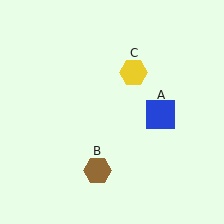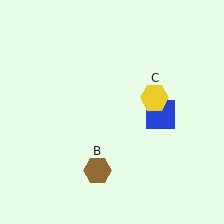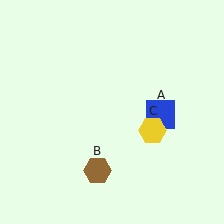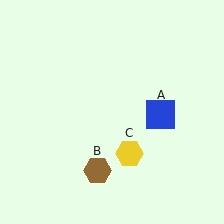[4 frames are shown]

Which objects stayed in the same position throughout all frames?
Blue square (object A) and brown hexagon (object B) remained stationary.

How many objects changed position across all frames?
1 object changed position: yellow hexagon (object C).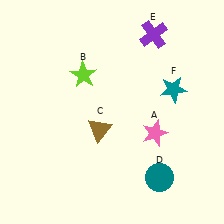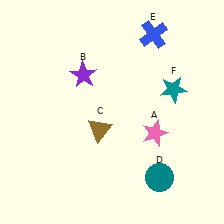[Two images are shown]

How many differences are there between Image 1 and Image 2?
There are 2 differences between the two images.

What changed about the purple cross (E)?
In Image 1, E is purple. In Image 2, it changed to blue.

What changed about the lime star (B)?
In Image 1, B is lime. In Image 2, it changed to purple.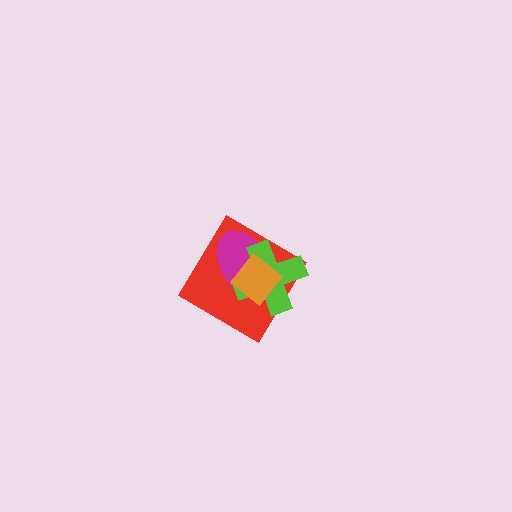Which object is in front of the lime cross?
The orange diamond is in front of the lime cross.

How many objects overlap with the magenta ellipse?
3 objects overlap with the magenta ellipse.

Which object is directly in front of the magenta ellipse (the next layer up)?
The lime cross is directly in front of the magenta ellipse.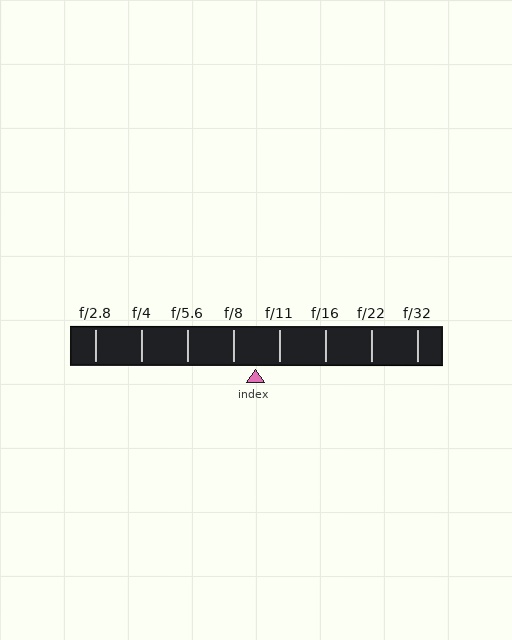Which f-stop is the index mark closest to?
The index mark is closest to f/8.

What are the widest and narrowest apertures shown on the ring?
The widest aperture shown is f/2.8 and the narrowest is f/32.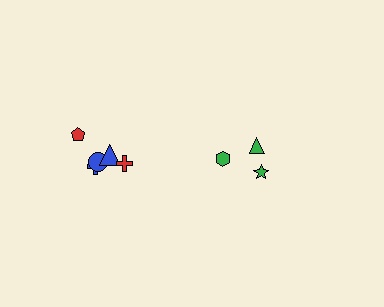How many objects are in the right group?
There are 3 objects.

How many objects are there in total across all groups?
There are 8 objects.